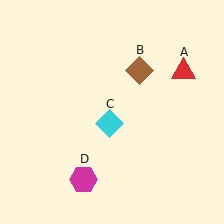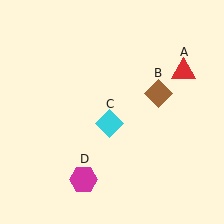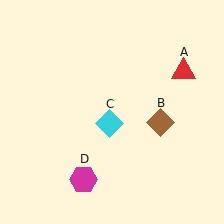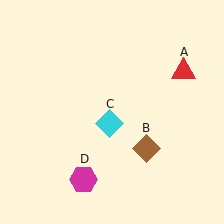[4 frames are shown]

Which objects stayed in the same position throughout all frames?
Red triangle (object A) and cyan diamond (object C) and magenta hexagon (object D) remained stationary.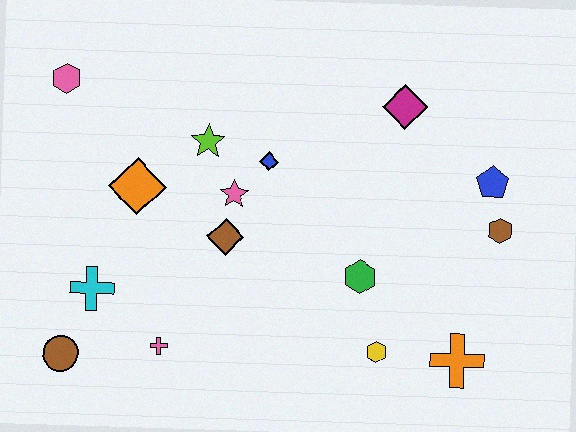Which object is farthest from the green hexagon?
The pink hexagon is farthest from the green hexagon.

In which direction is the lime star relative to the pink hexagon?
The lime star is to the right of the pink hexagon.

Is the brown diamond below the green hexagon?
No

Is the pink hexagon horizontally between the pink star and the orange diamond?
No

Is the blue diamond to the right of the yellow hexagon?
No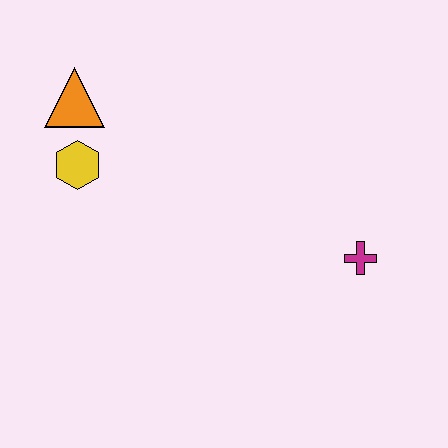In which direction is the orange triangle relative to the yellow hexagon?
The orange triangle is above the yellow hexagon.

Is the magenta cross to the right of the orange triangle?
Yes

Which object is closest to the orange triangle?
The yellow hexagon is closest to the orange triangle.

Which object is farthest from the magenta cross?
The orange triangle is farthest from the magenta cross.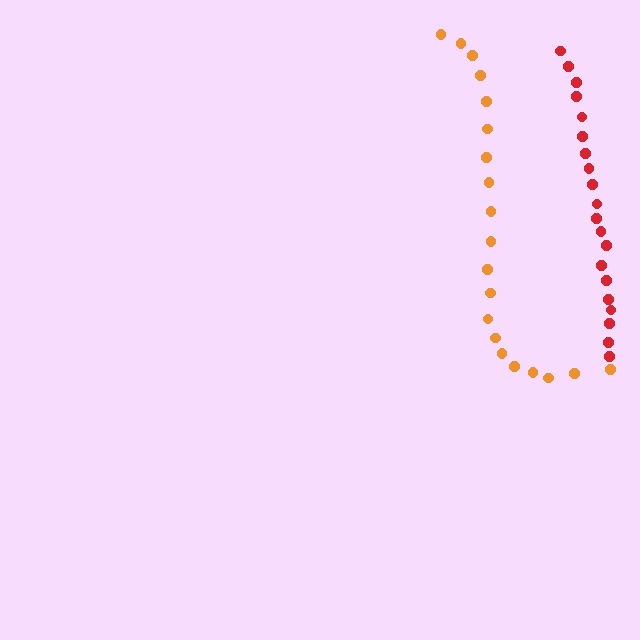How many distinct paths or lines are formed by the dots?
There are 2 distinct paths.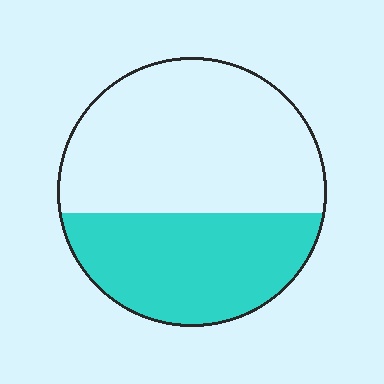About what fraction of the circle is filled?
About two fifths (2/5).